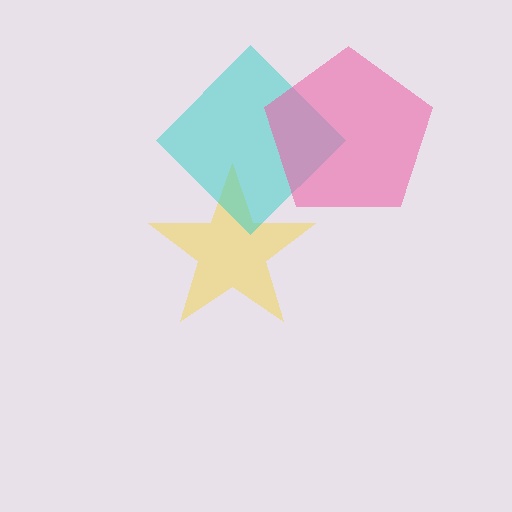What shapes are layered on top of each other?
The layered shapes are: a yellow star, a cyan diamond, a pink pentagon.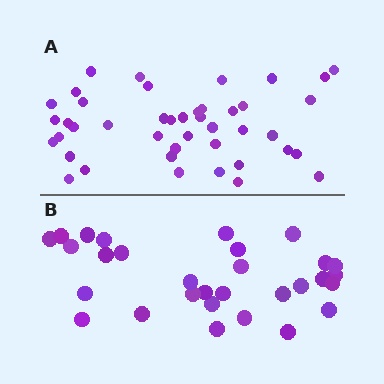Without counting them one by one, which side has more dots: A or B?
Region A (the top region) has more dots.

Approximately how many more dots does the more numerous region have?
Region A has approximately 15 more dots than region B.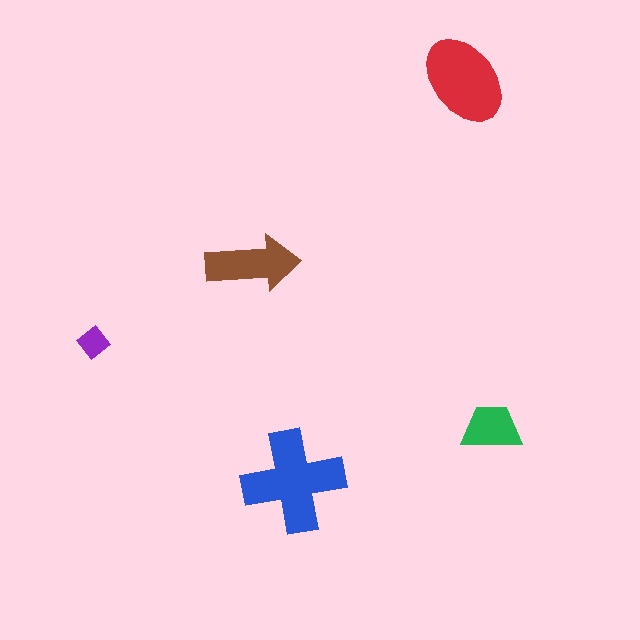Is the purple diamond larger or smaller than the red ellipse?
Smaller.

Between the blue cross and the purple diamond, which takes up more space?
The blue cross.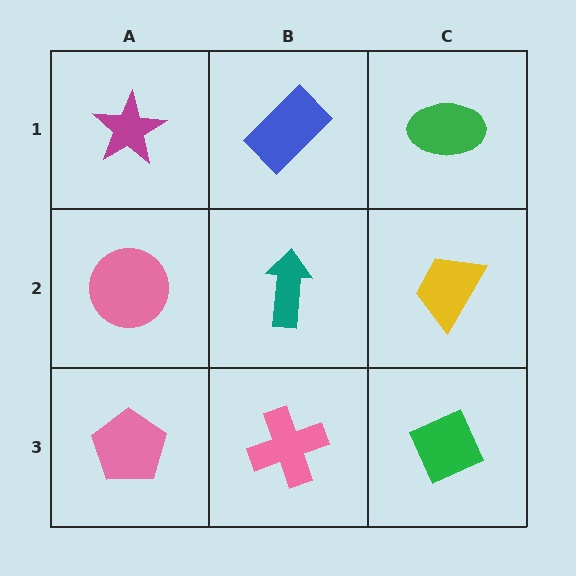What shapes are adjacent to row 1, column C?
A yellow trapezoid (row 2, column C), a blue rectangle (row 1, column B).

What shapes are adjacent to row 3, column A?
A pink circle (row 2, column A), a pink cross (row 3, column B).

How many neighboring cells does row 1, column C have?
2.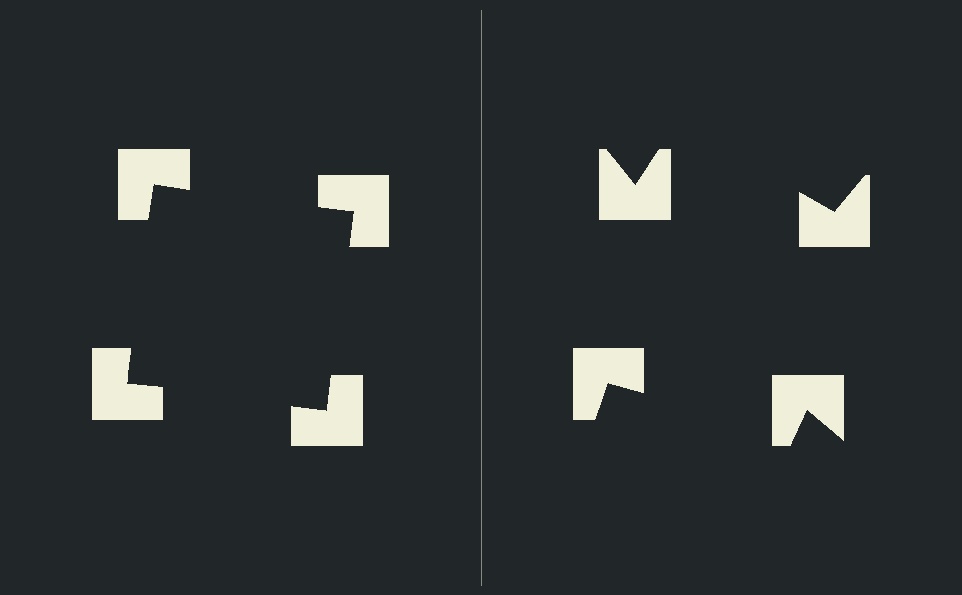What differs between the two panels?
The notched squares are positioned identically on both sides; only the wedge orientations differ. On the left they align to a square; on the right they are misaligned.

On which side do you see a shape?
An illusory square appears on the left side. On the right side the wedge cuts are rotated, so no coherent shape forms.